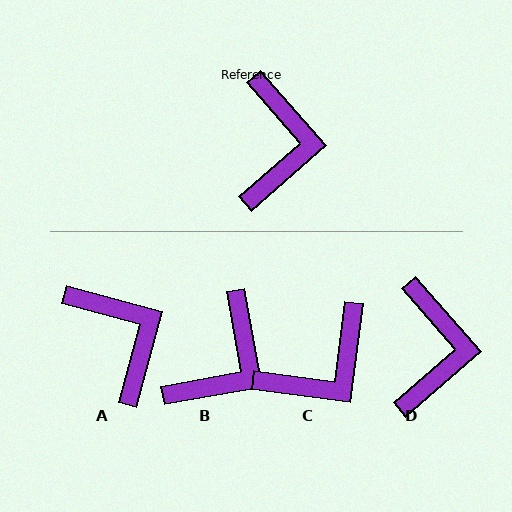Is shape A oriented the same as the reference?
No, it is off by about 34 degrees.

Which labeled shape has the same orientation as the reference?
D.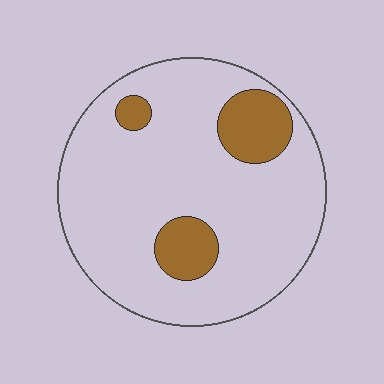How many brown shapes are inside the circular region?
3.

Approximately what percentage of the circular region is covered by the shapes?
Approximately 15%.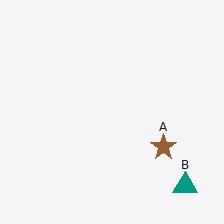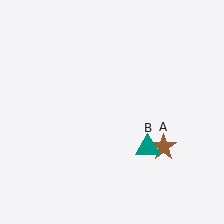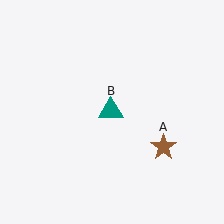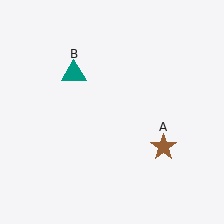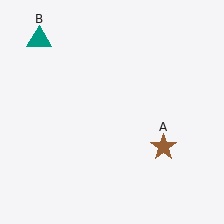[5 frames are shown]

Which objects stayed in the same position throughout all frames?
Brown star (object A) remained stationary.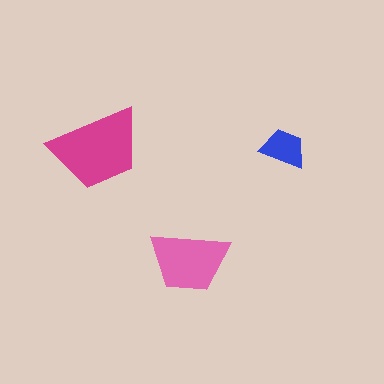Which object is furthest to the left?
The magenta trapezoid is leftmost.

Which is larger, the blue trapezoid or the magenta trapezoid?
The magenta one.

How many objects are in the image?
There are 3 objects in the image.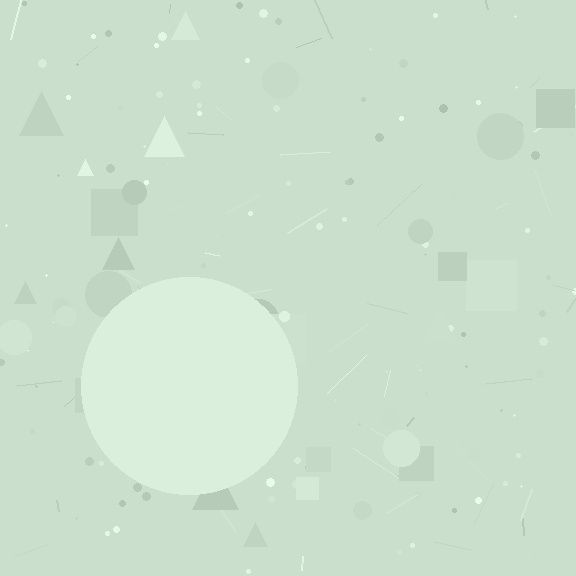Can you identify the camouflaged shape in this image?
The camouflaged shape is a circle.